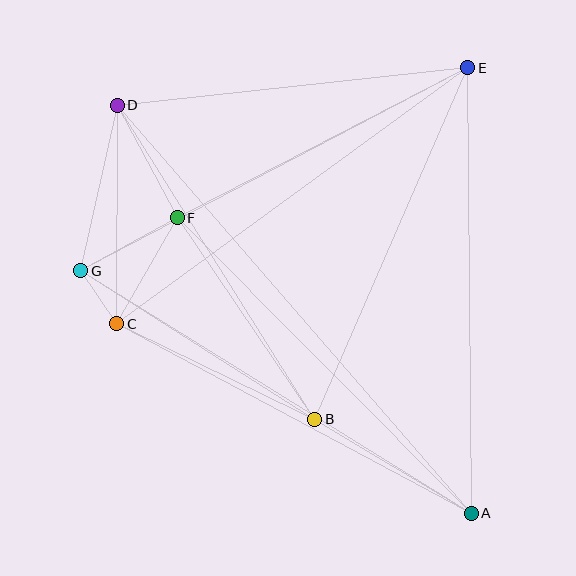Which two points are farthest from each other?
Points A and D are farthest from each other.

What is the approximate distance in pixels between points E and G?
The distance between E and G is approximately 437 pixels.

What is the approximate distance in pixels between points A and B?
The distance between A and B is approximately 183 pixels.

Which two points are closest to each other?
Points C and G are closest to each other.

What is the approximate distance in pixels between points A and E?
The distance between A and E is approximately 446 pixels.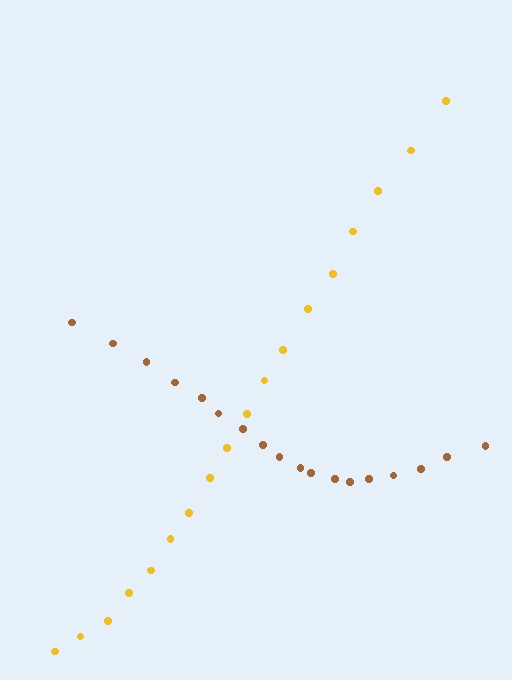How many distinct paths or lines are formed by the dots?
There are 2 distinct paths.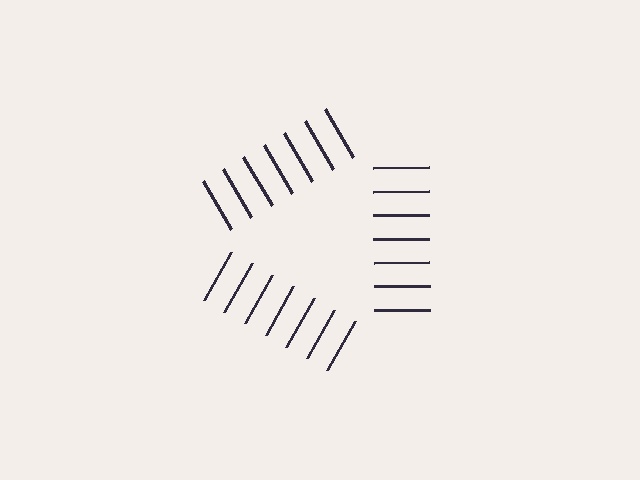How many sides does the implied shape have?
3 sides — the line-ends trace a triangle.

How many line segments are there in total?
21 — 7 along each of the 3 edges.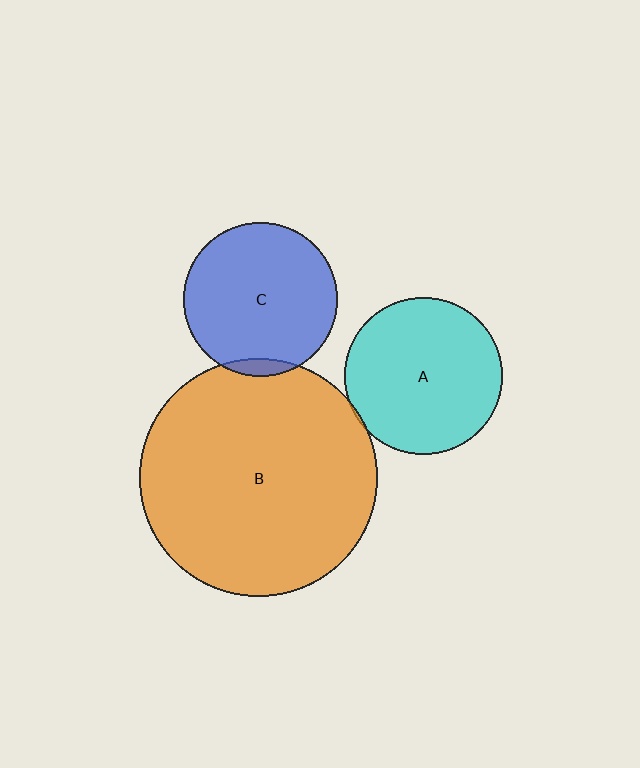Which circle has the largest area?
Circle B (orange).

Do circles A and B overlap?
Yes.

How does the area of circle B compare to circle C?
Approximately 2.4 times.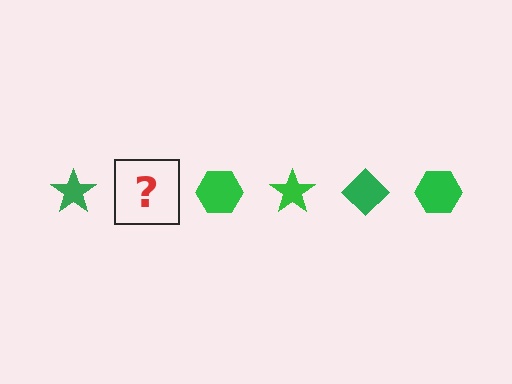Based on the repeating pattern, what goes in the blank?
The blank should be a green diamond.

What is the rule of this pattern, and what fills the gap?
The rule is that the pattern cycles through star, diamond, hexagon shapes in green. The gap should be filled with a green diamond.